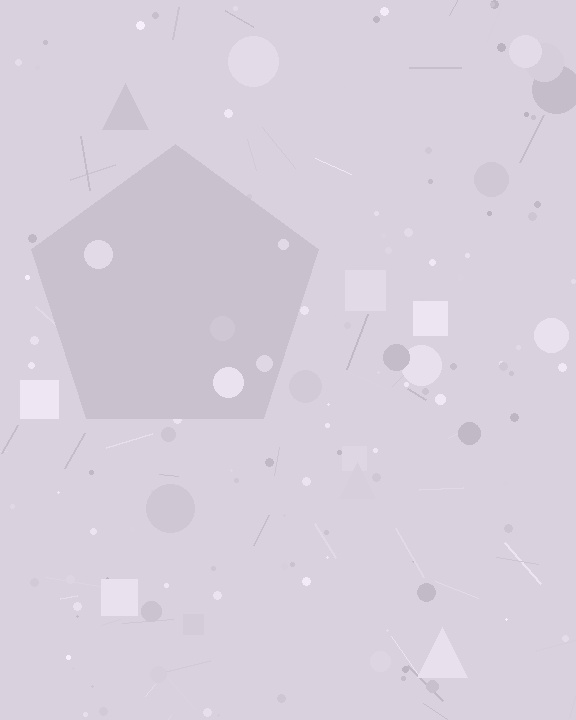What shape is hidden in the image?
A pentagon is hidden in the image.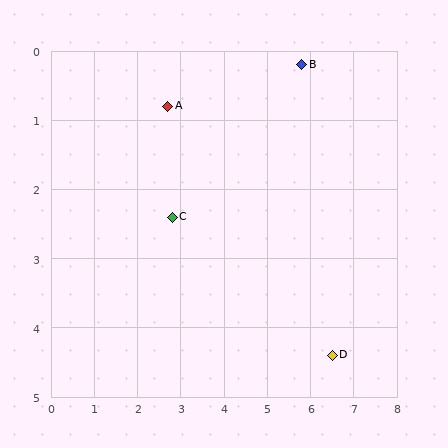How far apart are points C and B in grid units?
Points C and B are about 3.7 grid units apart.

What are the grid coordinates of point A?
Point A is at approximately (2.7, 0.8).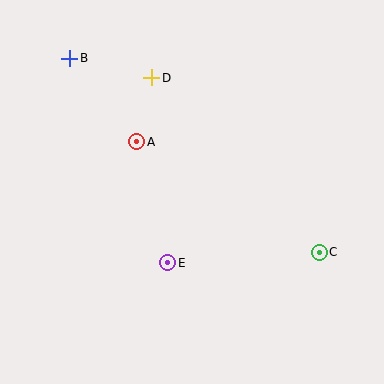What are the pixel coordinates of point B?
Point B is at (70, 58).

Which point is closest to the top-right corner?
Point D is closest to the top-right corner.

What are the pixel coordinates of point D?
Point D is at (152, 78).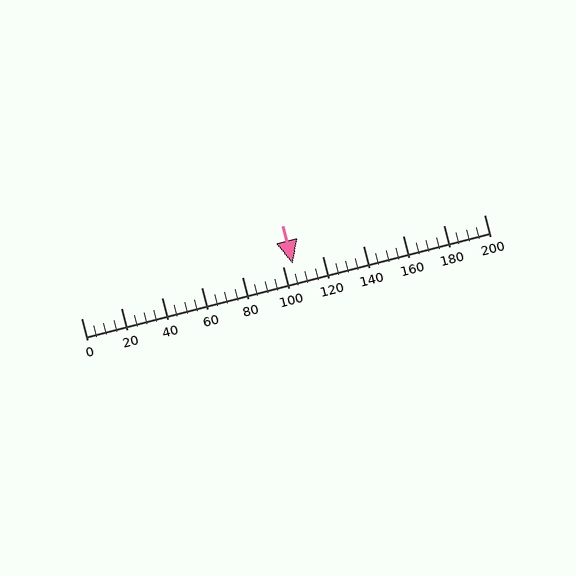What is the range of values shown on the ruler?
The ruler shows values from 0 to 200.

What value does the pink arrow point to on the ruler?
The pink arrow points to approximately 105.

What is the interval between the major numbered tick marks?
The major tick marks are spaced 20 units apart.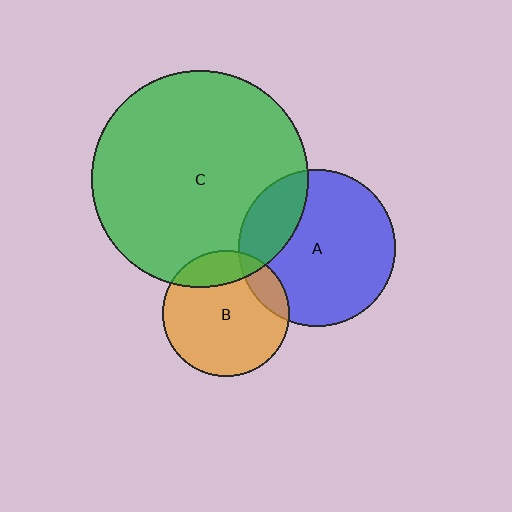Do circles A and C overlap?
Yes.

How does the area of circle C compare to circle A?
Approximately 1.9 times.